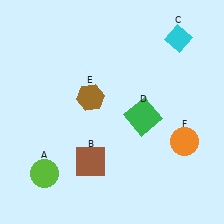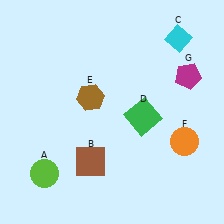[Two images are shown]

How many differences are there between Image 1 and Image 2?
There is 1 difference between the two images.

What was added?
A magenta pentagon (G) was added in Image 2.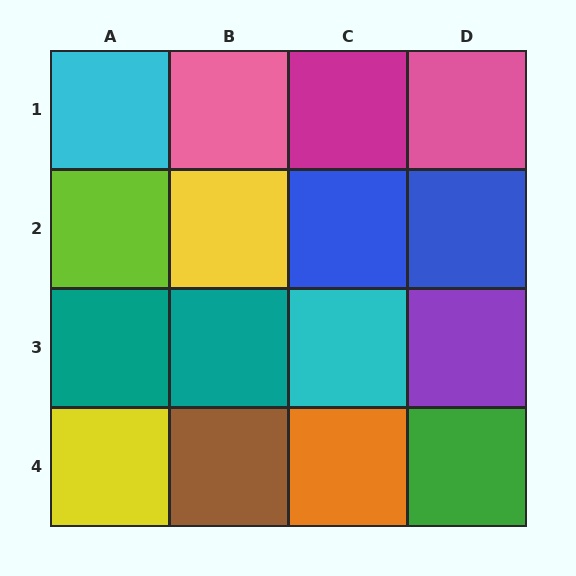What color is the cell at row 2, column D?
Blue.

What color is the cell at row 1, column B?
Pink.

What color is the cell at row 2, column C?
Blue.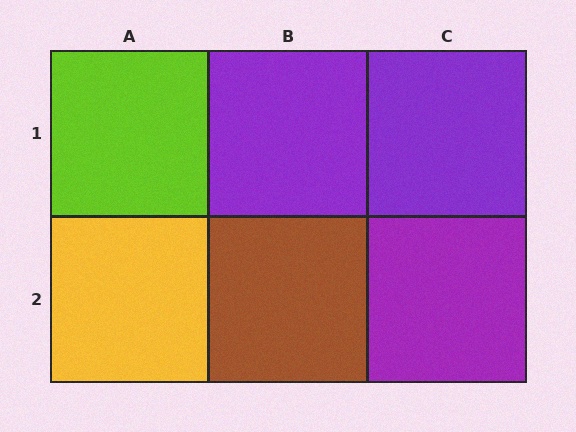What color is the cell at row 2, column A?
Yellow.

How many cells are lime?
1 cell is lime.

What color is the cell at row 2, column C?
Purple.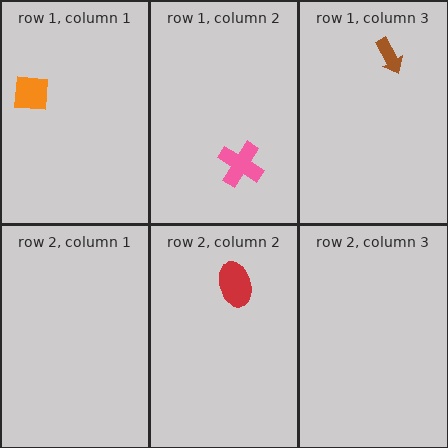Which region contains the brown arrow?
The row 1, column 3 region.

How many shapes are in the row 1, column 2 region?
1.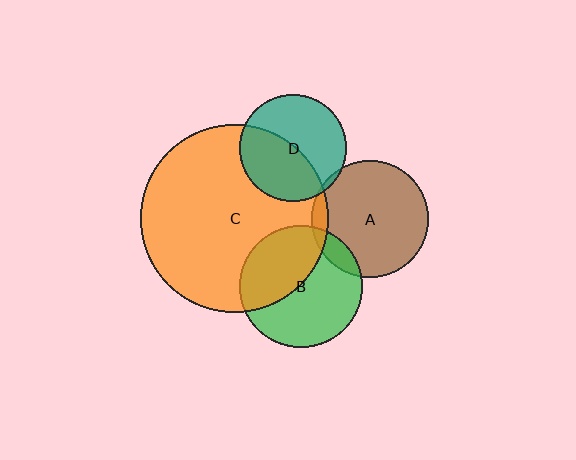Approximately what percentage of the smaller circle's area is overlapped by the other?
Approximately 45%.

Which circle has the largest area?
Circle C (orange).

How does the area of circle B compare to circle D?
Approximately 1.3 times.